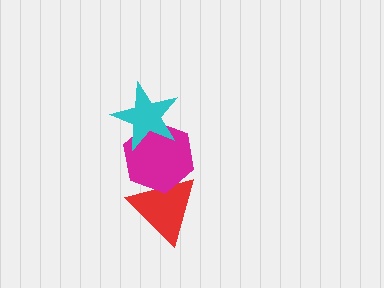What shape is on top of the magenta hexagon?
The cyan star is on top of the magenta hexagon.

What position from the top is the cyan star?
The cyan star is 1st from the top.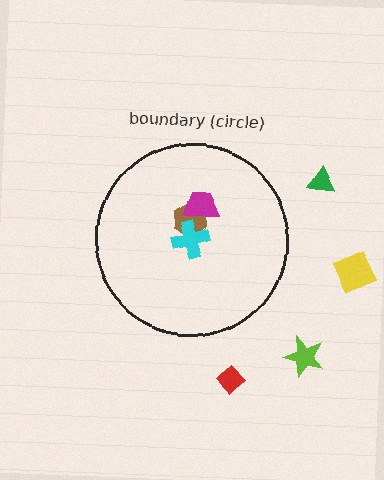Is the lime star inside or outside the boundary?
Outside.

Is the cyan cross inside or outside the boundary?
Inside.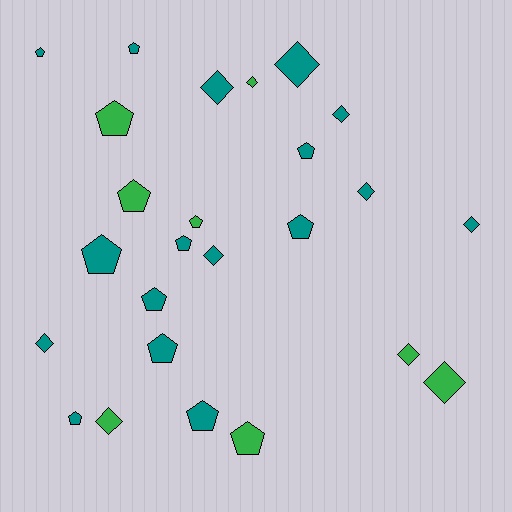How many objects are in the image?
There are 25 objects.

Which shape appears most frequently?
Pentagon, with 14 objects.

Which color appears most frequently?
Teal, with 17 objects.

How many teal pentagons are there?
There are 10 teal pentagons.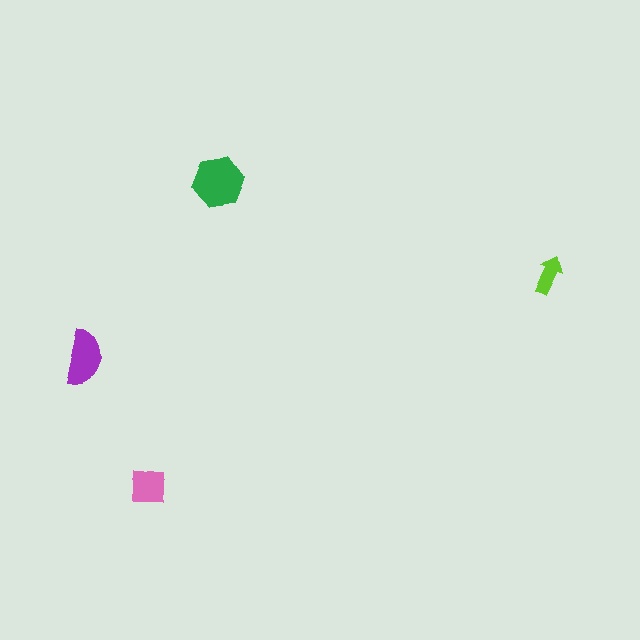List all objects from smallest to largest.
The lime arrow, the pink square, the purple semicircle, the green hexagon.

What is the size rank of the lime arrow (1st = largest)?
4th.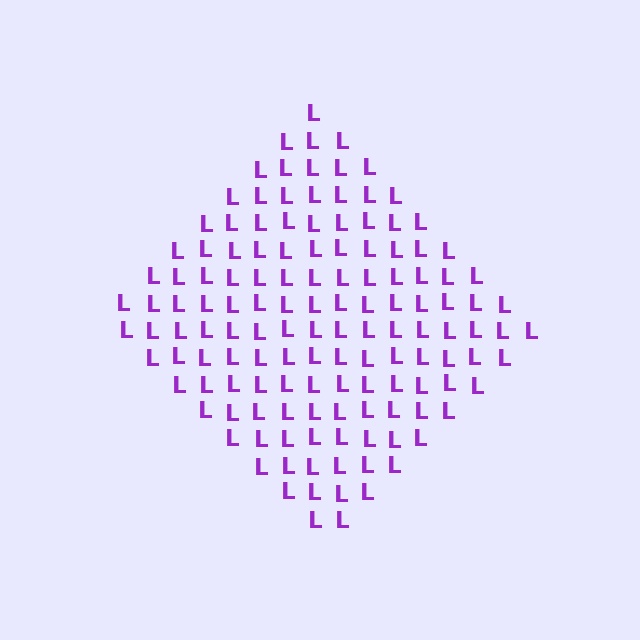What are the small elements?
The small elements are letter L's.